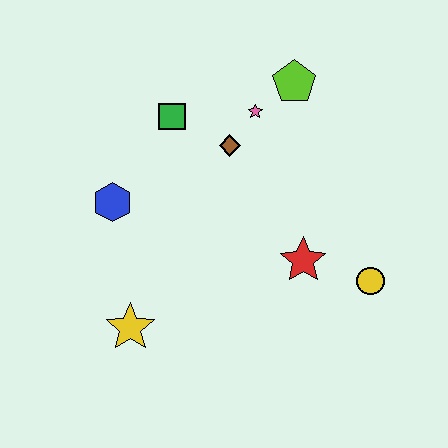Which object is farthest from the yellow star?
The lime pentagon is farthest from the yellow star.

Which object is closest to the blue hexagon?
The green square is closest to the blue hexagon.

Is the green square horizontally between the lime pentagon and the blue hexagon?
Yes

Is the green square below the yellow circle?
No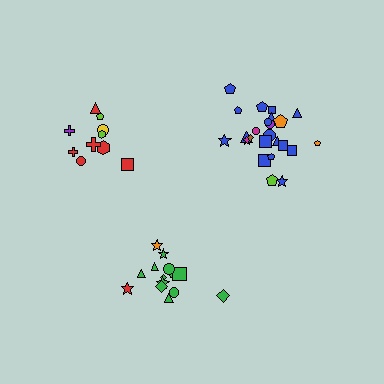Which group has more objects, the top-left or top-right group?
The top-right group.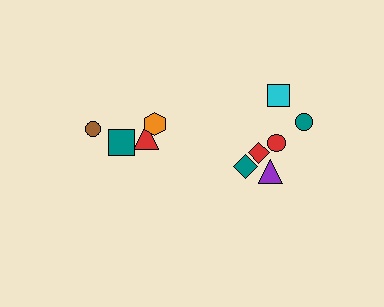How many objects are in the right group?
There are 6 objects.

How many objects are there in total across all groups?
There are 10 objects.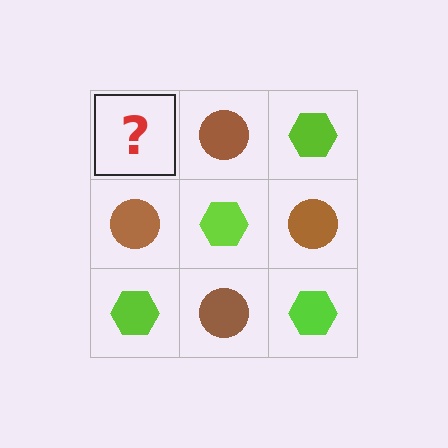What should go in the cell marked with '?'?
The missing cell should contain a lime hexagon.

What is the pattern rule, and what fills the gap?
The rule is that it alternates lime hexagon and brown circle in a checkerboard pattern. The gap should be filled with a lime hexagon.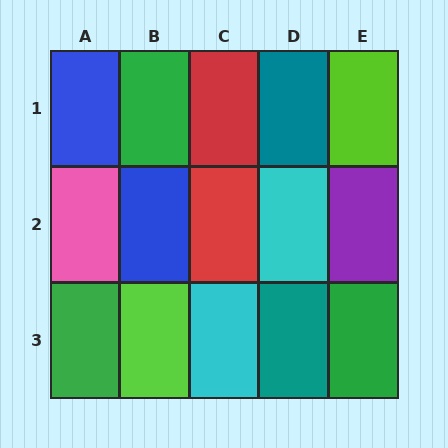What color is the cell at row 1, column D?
Teal.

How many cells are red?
2 cells are red.